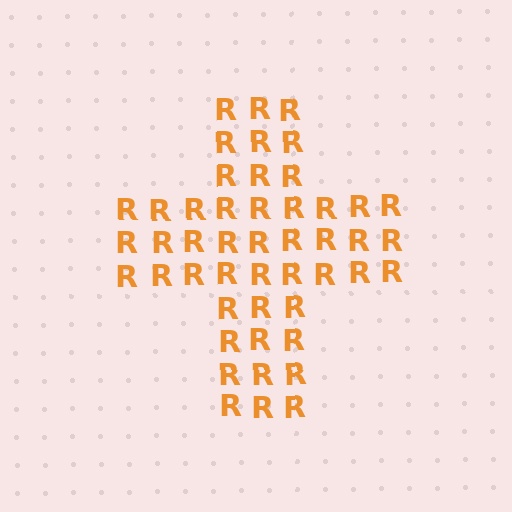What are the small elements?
The small elements are letter R's.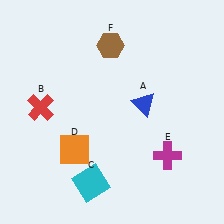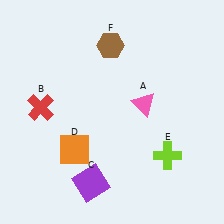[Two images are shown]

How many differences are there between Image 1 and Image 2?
There are 3 differences between the two images.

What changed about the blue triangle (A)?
In Image 1, A is blue. In Image 2, it changed to pink.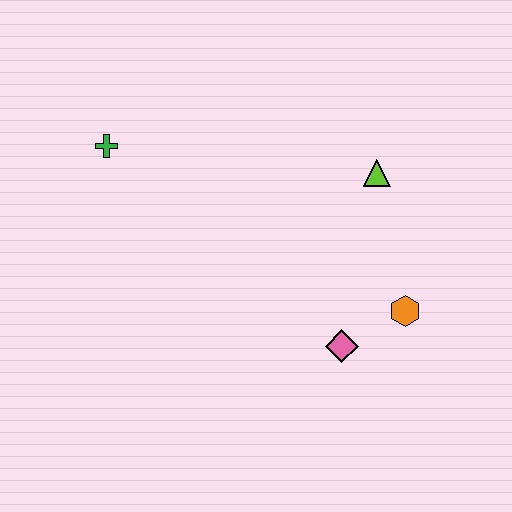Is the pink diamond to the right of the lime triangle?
No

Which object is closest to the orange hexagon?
The pink diamond is closest to the orange hexagon.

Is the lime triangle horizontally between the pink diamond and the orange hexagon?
Yes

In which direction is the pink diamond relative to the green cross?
The pink diamond is to the right of the green cross.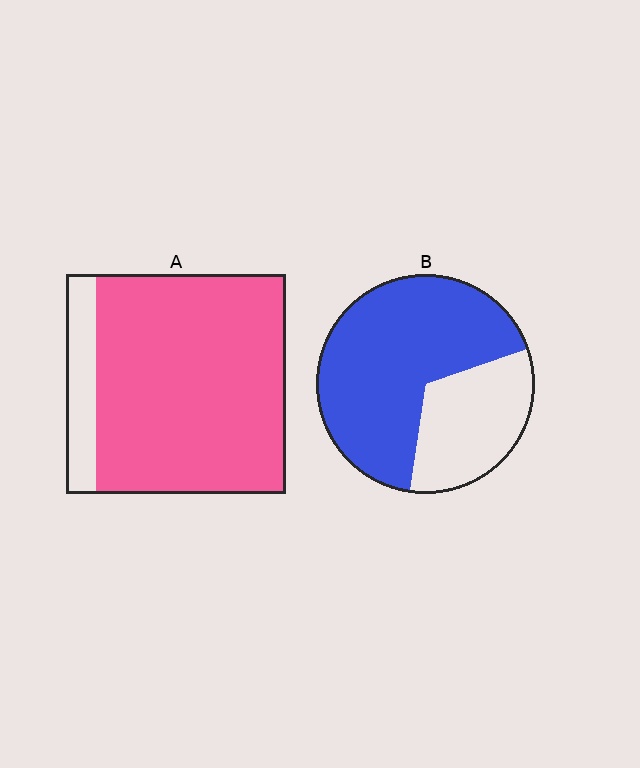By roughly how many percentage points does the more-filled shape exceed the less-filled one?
By roughly 20 percentage points (A over B).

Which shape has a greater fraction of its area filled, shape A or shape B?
Shape A.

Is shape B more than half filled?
Yes.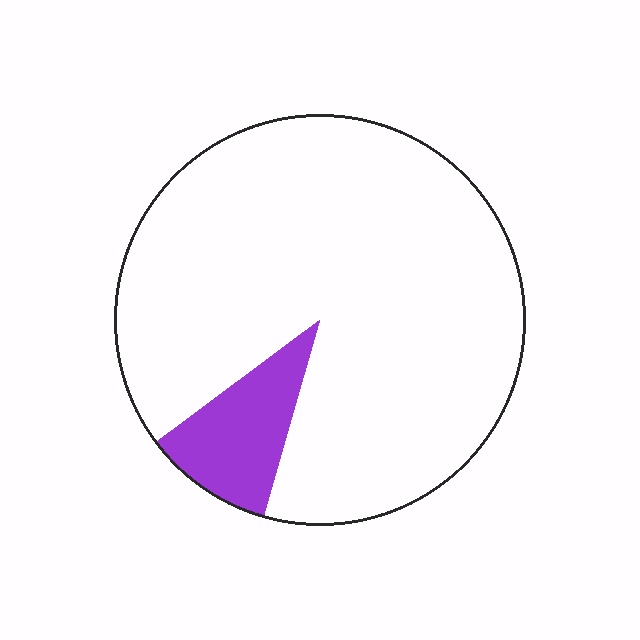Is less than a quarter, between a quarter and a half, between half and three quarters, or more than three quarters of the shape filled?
Less than a quarter.